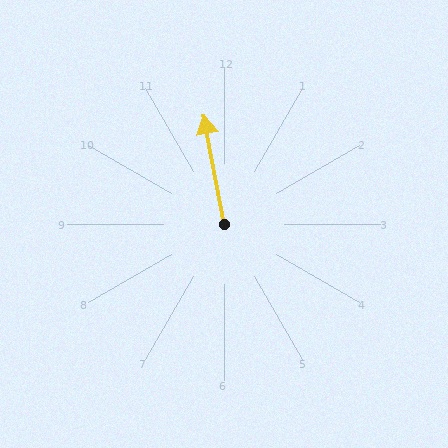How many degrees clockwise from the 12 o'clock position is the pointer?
Approximately 349 degrees.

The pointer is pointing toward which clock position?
Roughly 12 o'clock.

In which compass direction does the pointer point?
North.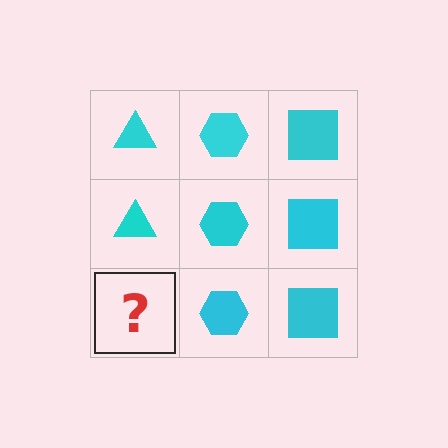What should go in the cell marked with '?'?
The missing cell should contain a cyan triangle.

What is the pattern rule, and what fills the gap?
The rule is that each column has a consistent shape. The gap should be filled with a cyan triangle.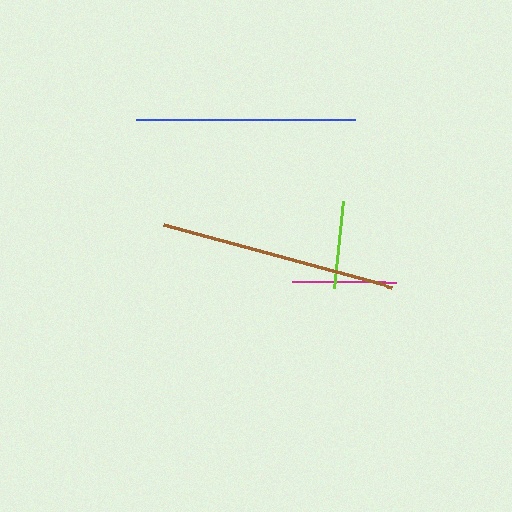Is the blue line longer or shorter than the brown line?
The brown line is longer than the blue line.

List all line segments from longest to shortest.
From longest to shortest: brown, blue, magenta, lime.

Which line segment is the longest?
The brown line is the longest at approximately 236 pixels.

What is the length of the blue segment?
The blue segment is approximately 220 pixels long.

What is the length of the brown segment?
The brown segment is approximately 236 pixels long.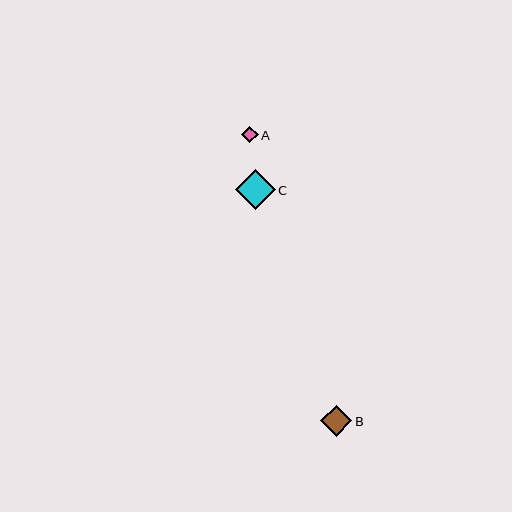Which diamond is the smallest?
Diamond A is the smallest with a size of approximately 17 pixels.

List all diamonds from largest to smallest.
From largest to smallest: C, B, A.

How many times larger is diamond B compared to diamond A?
Diamond B is approximately 1.9 times the size of diamond A.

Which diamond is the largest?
Diamond C is the largest with a size of approximately 40 pixels.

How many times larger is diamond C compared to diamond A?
Diamond C is approximately 2.4 times the size of diamond A.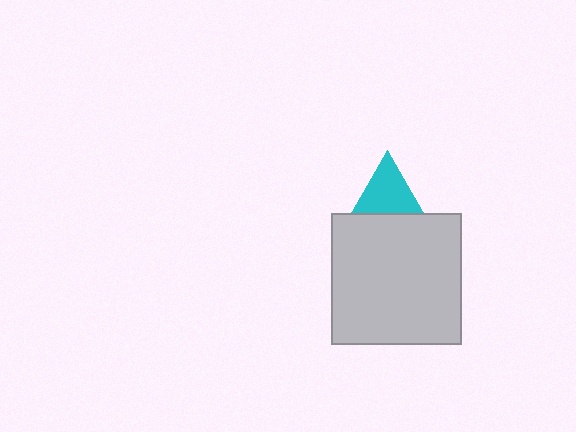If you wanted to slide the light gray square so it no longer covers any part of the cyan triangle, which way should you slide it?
Slide it down — that is the most direct way to separate the two shapes.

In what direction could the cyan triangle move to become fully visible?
The cyan triangle could move up. That would shift it out from behind the light gray square entirely.